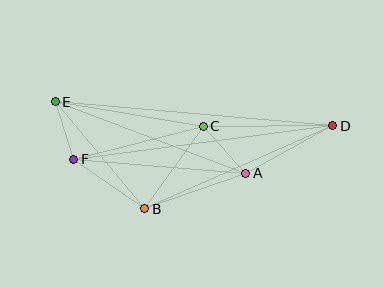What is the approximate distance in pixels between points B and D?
The distance between B and D is approximately 206 pixels.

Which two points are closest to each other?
Points E and F are closest to each other.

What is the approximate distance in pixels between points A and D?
The distance between A and D is approximately 99 pixels.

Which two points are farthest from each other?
Points D and E are farthest from each other.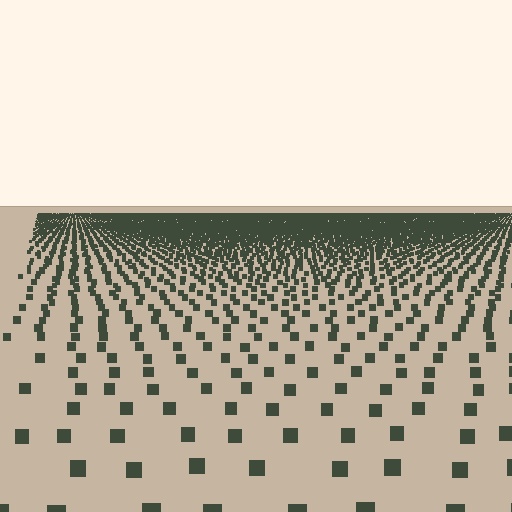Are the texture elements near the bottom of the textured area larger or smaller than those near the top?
Larger. Near the bottom, elements are closer to the viewer and appear at a bigger on-screen size.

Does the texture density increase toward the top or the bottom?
Density increases toward the top.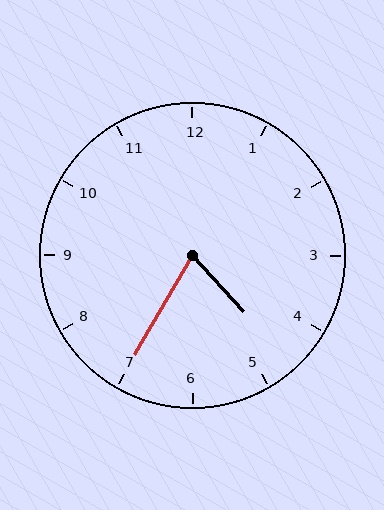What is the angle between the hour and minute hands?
Approximately 72 degrees.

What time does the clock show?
4:35.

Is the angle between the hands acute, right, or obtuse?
It is acute.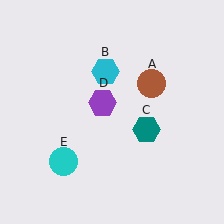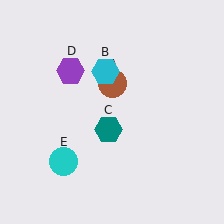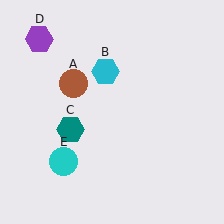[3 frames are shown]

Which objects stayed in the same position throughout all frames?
Cyan hexagon (object B) and cyan circle (object E) remained stationary.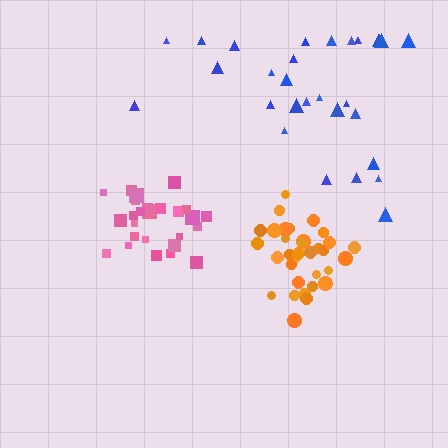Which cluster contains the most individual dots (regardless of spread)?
Orange (34).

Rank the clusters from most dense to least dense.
pink, orange, blue.